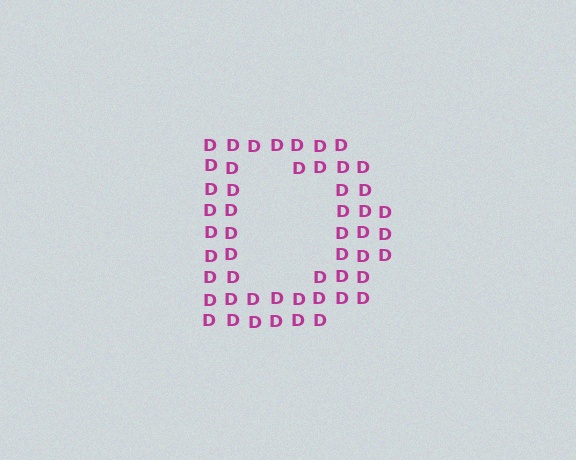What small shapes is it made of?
It is made of small letter D's.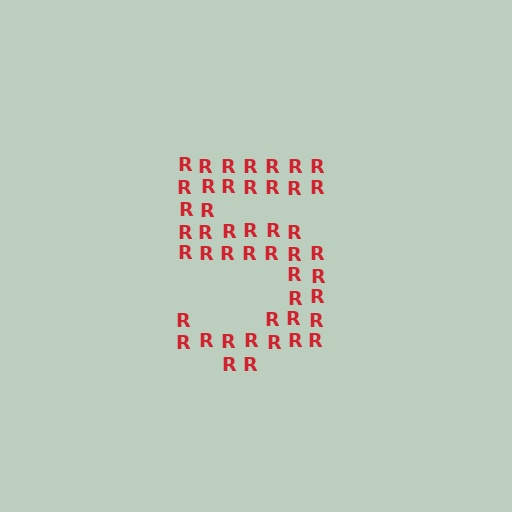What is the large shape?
The large shape is the digit 5.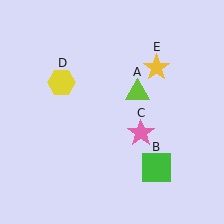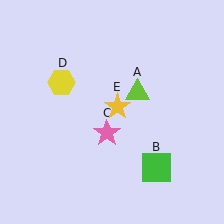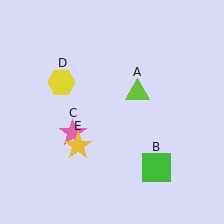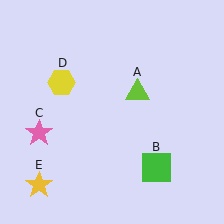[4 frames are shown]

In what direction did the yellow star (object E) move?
The yellow star (object E) moved down and to the left.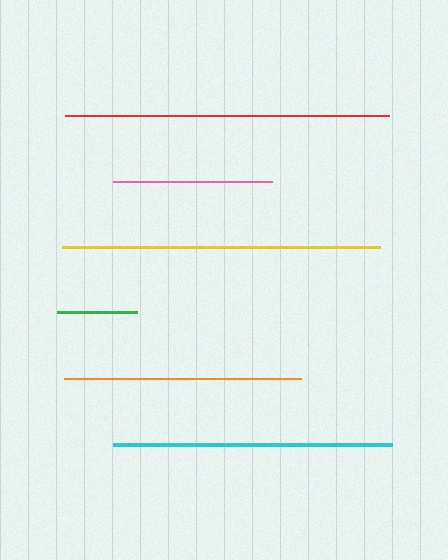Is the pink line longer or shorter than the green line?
The pink line is longer than the green line.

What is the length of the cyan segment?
The cyan segment is approximately 279 pixels long.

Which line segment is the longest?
The red line is the longest at approximately 324 pixels.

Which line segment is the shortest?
The green line is the shortest at approximately 80 pixels.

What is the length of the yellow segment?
The yellow segment is approximately 319 pixels long.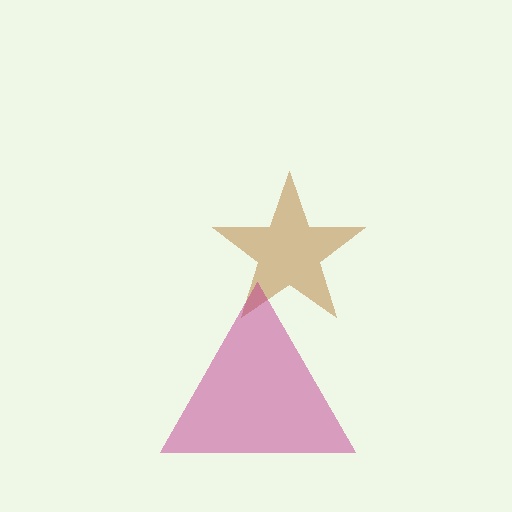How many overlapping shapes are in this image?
There are 2 overlapping shapes in the image.